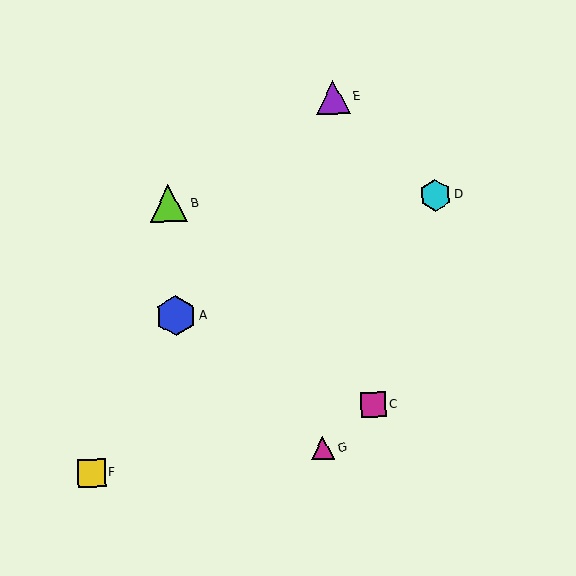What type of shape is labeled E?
Shape E is a purple triangle.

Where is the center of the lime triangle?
The center of the lime triangle is at (168, 203).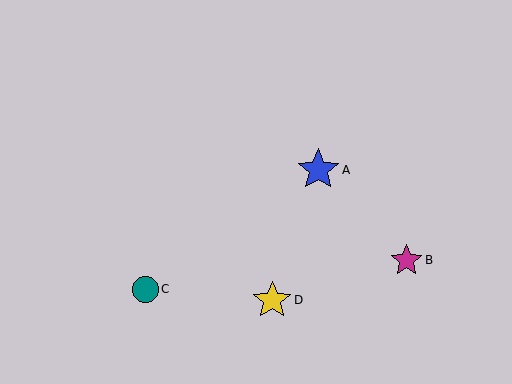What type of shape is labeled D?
Shape D is a yellow star.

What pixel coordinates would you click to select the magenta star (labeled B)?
Click at (407, 260) to select the magenta star B.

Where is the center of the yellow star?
The center of the yellow star is at (272, 300).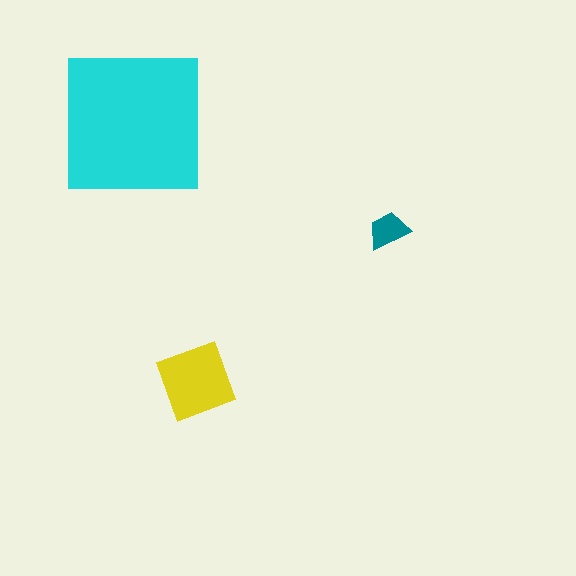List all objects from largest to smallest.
The cyan square, the yellow diamond, the teal trapezoid.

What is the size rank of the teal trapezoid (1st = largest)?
3rd.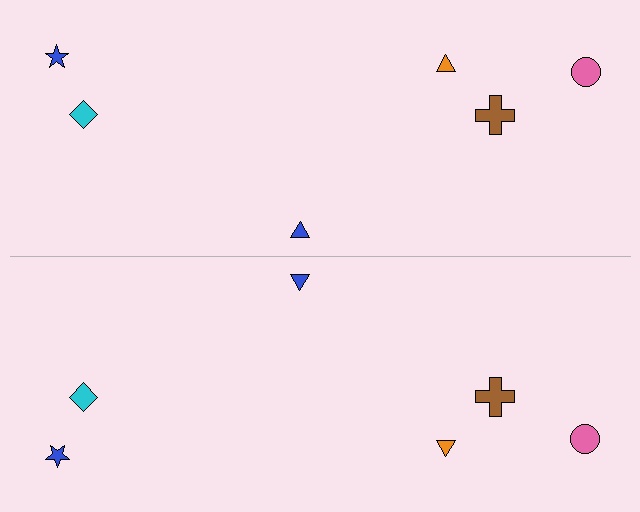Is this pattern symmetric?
Yes, this pattern has bilateral (reflection) symmetry.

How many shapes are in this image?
There are 12 shapes in this image.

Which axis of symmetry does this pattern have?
The pattern has a horizontal axis of symmetry running through the center of the image.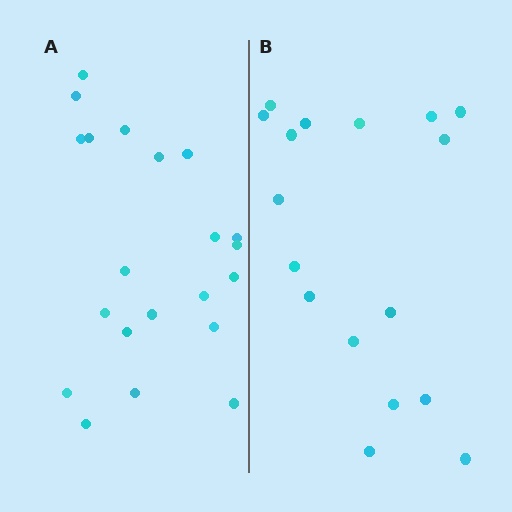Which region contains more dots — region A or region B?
Region A (the left region) has more dots.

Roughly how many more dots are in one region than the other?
Region A has about 4 more dots than region B.